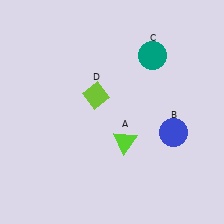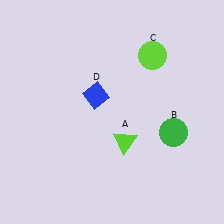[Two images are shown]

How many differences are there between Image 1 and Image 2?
There are 3 differences between the two images.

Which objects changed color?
B changed from blue to green. C changed from teal to lime. D changed from lime to blue.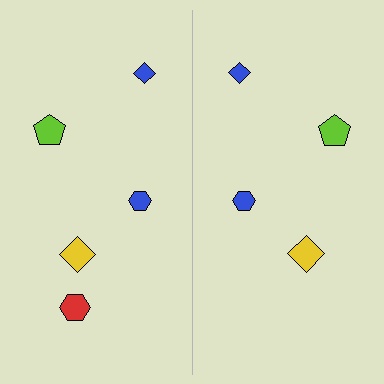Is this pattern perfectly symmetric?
No, the pattern is not perfectly symmetric. A red hexagon is missing from the right side.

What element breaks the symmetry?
A red hexagon is missing from the right side.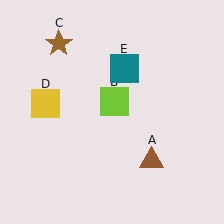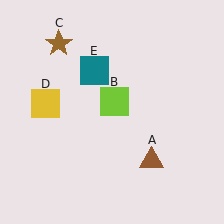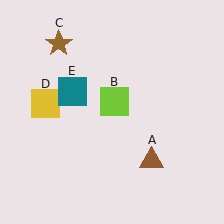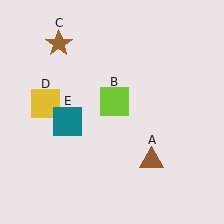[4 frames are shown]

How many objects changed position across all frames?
1 object changed position: teal square (object E).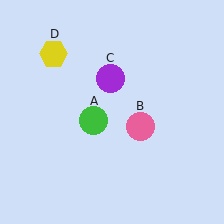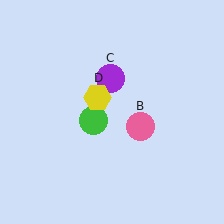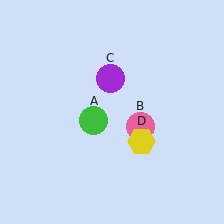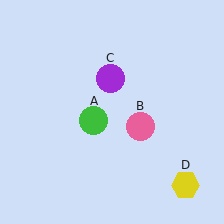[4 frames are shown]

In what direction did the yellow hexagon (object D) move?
The yellow hexagon (object D) moved down and to the right.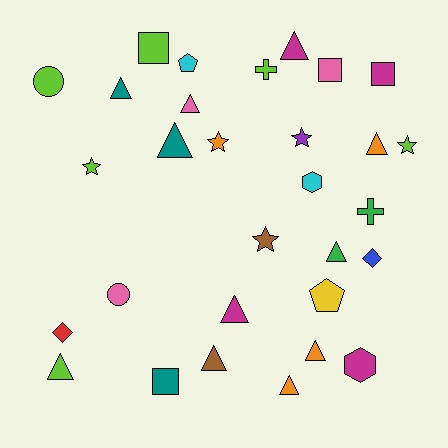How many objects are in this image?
There are 30 objects.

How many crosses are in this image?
There are 2 crosses.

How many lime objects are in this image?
There are 6 lime objects.